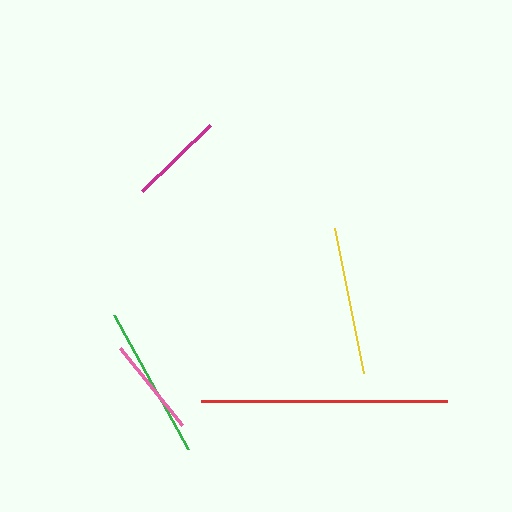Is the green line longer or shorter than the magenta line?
The green line is longer than the magenta line.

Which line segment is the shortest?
The magenta line is the shortest at approximately 94 pixels.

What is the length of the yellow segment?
The yellow segment is approximately 148 pixels long.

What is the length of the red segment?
The red segment is approximately 246 pixels long.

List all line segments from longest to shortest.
From longest to shortest: red, green, yellow, pink, magenta.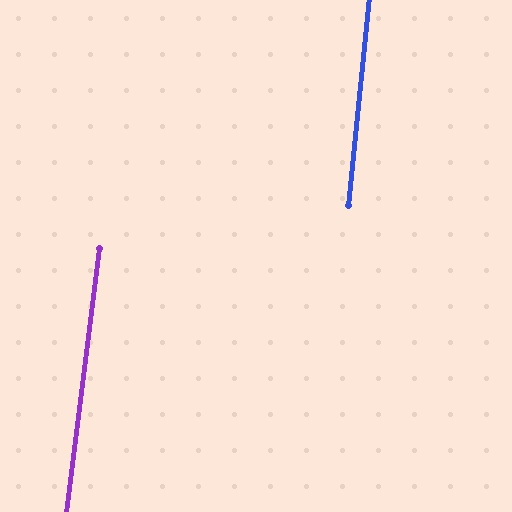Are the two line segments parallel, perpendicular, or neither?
Parallel — their directions differ by only 1.5°.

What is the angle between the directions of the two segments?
Approximately 1 degree.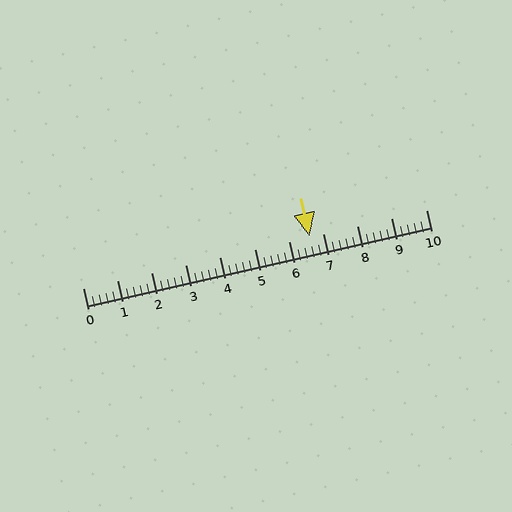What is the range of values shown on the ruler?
The ruler shows values from 0 to 10.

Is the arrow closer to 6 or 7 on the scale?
The arrow is closer to 7.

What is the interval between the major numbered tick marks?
The major tick marks are spaced 1 units apart.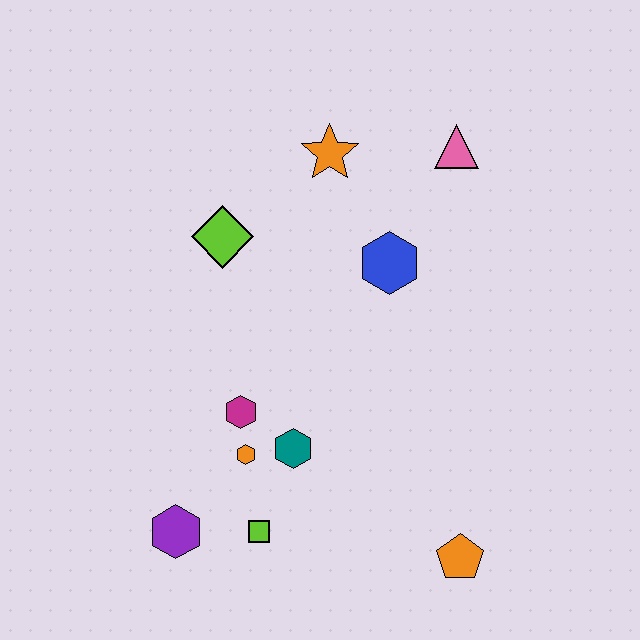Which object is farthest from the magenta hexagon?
The pink triangle is farthest from the magenta hexagon.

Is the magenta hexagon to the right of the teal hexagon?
No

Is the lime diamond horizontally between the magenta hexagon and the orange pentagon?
No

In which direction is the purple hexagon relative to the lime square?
The purple hexagon is to the left of the lime square.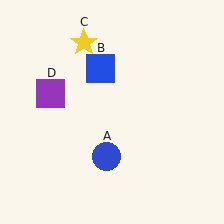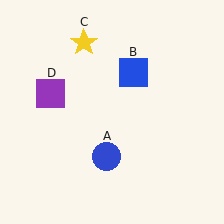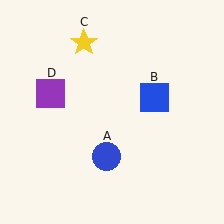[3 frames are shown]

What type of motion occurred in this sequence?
The blue square (object B) rotated clockwise around the center of the scene.